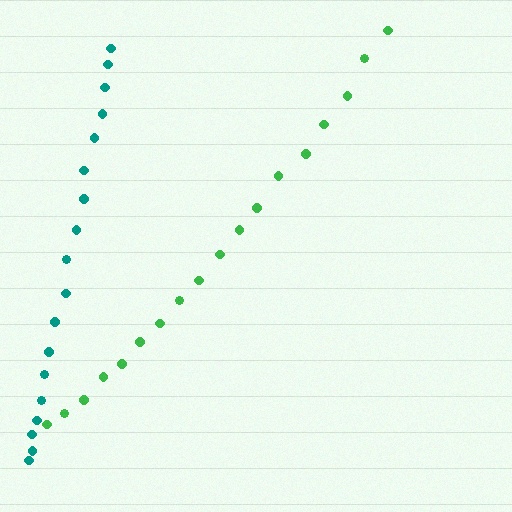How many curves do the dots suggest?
There are 2 distinct paths.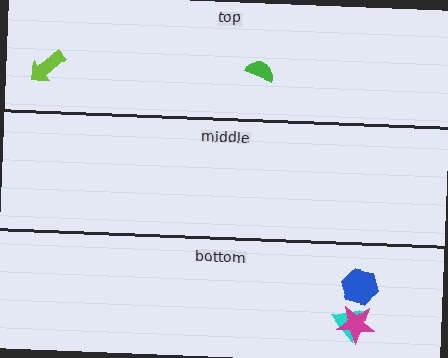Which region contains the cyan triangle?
The bottom region.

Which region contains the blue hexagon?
The bottom region.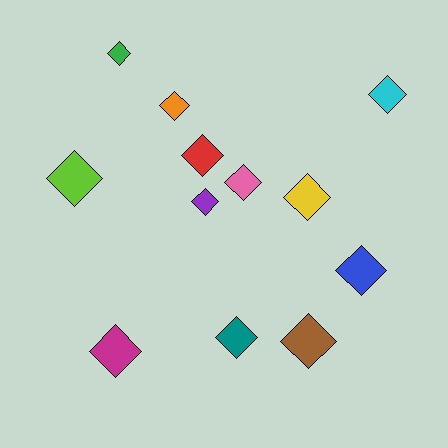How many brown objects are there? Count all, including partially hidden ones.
There is 1 brown object.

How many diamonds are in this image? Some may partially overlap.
There are 12 diamonds.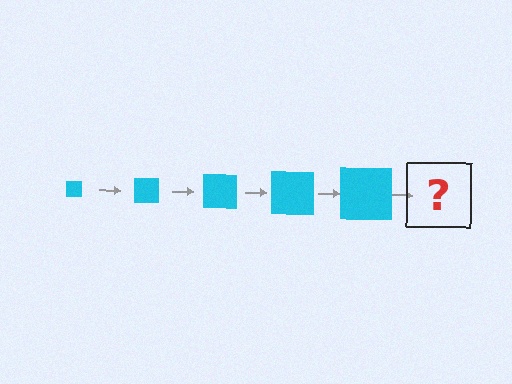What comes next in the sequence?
The next element should be a cyan square, larger than the previous one.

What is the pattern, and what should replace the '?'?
The pattern is that the square gets progressively larger each step. The '?' should be a cyan square, larger than the previous one.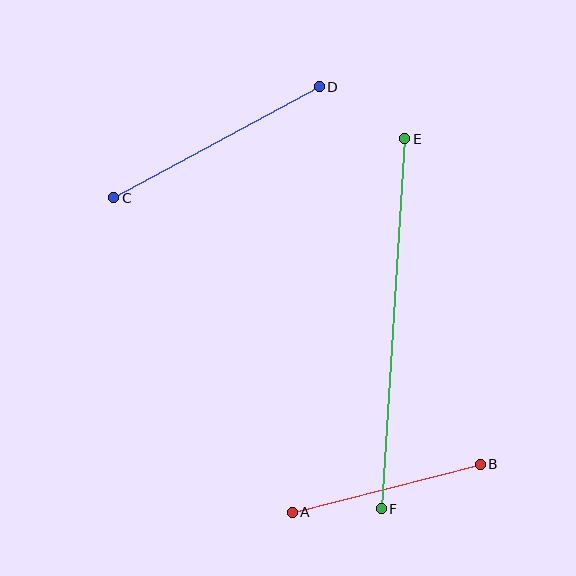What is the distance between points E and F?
The distance is approximately 371 pixels.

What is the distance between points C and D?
The distance is approximately 234 pixels.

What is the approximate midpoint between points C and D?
The midpoint is at approximately (216, 142) pixels.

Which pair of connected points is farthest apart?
Points E and F are farthest apart.